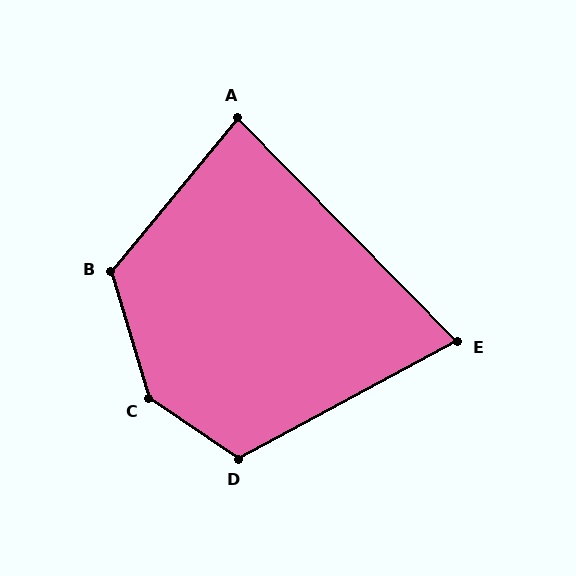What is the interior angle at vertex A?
Approximately 84 degrees (acute).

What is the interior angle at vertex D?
Approximately 118 degrees (obtuse).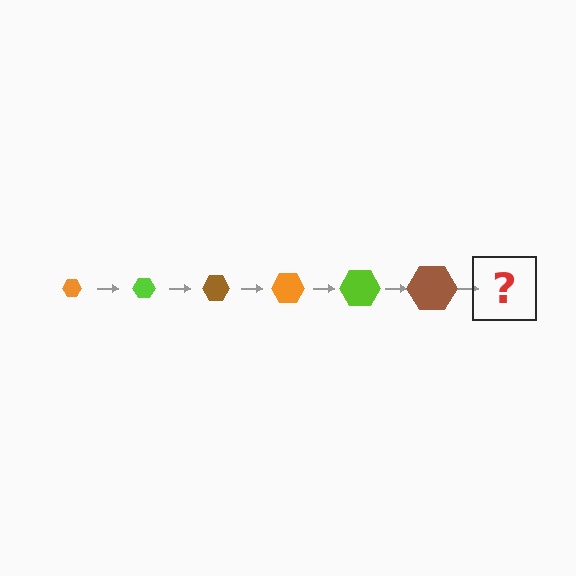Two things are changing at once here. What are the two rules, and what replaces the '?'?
The two rules are that the hexagon grows larger each step and the color cycles through orange, lime, and brown. The '?' should be an orange hexagon, larger than the previous one.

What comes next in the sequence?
The next element should be an orange hexagon, larger than the previous one.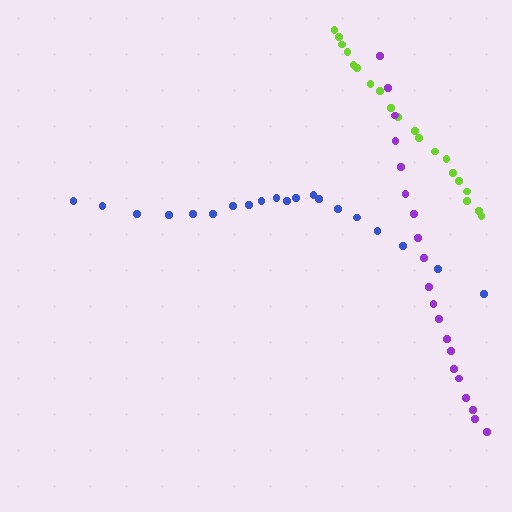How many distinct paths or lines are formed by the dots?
There are 3 distinct paths.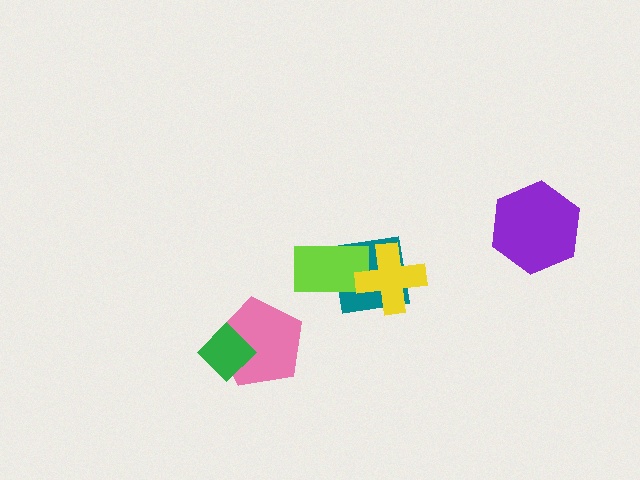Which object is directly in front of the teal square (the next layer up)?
The lime rectangle is directly in front of the teal square.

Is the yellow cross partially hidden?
No, no other shape covers it.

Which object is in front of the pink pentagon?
The green diamond is in front of the pink pentagon.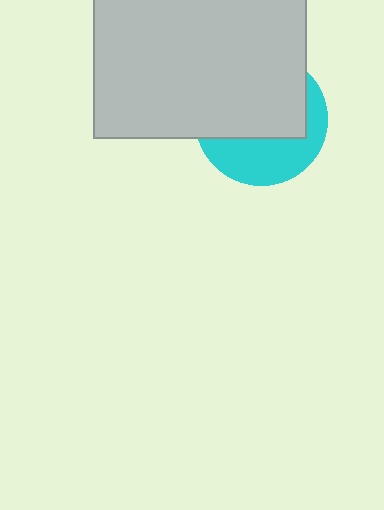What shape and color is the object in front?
The object in front is a light gray rectangle.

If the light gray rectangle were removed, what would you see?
You would see the complete cyan circle.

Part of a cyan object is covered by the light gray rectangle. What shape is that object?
It is a circle.